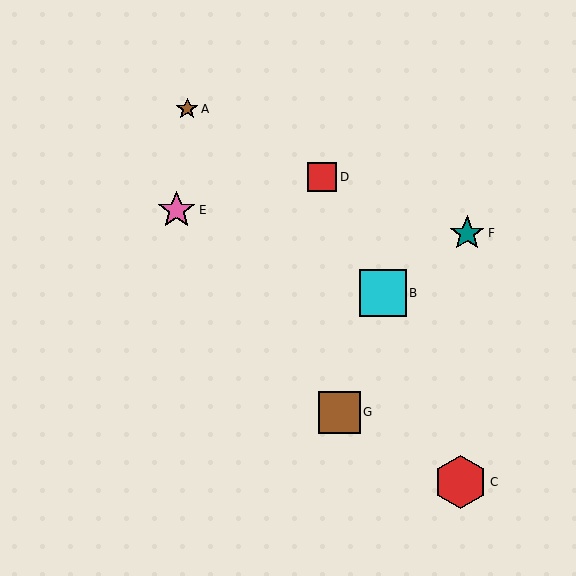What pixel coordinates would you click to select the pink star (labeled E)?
Click at (177, 210) to select the pink star E.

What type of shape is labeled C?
Shape C is a red hexagon.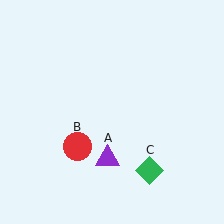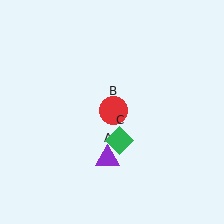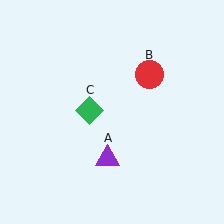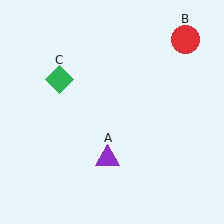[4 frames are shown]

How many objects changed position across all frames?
2 objects changed position: red circle (object B), green diamond (object C).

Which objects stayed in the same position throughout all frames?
Purple triangle (object A) remained stationary.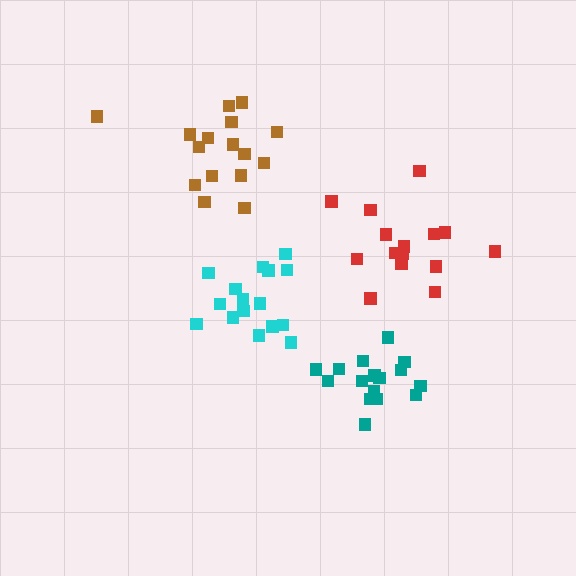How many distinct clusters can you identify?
There are 4 distinct clusters.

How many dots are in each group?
Group 1: 16 dots, Group 2: 16 dots, Group 3: 15 dots, Group 4: 16 dots (63 total).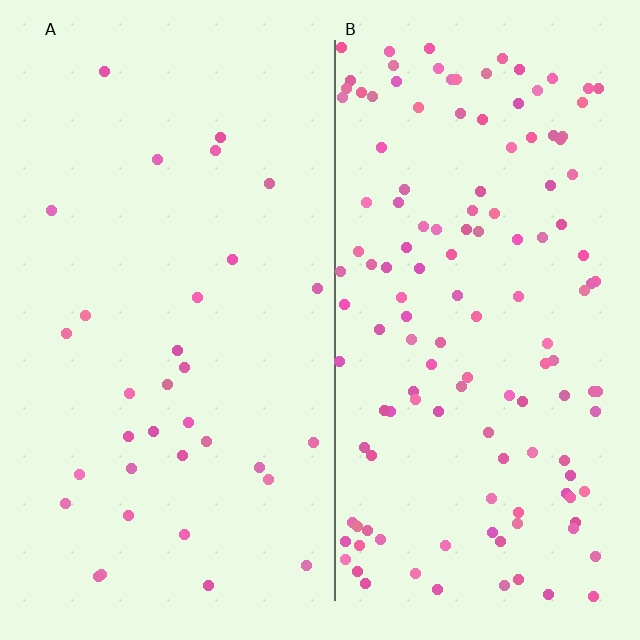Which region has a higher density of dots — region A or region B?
B (the right).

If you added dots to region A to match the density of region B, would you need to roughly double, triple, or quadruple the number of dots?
Approximately quadruple.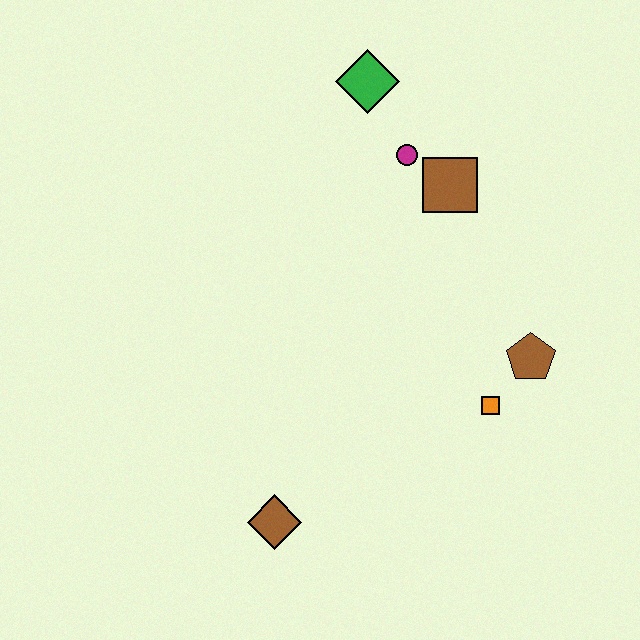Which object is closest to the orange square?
The brown pentagon is closest to the orange square.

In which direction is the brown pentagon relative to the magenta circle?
The brown pentagon is below the magenta circle.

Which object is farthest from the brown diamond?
The green diamond is farthest from the brown diamond.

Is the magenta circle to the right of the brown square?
No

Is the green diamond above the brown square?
Yes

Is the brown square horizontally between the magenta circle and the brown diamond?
No